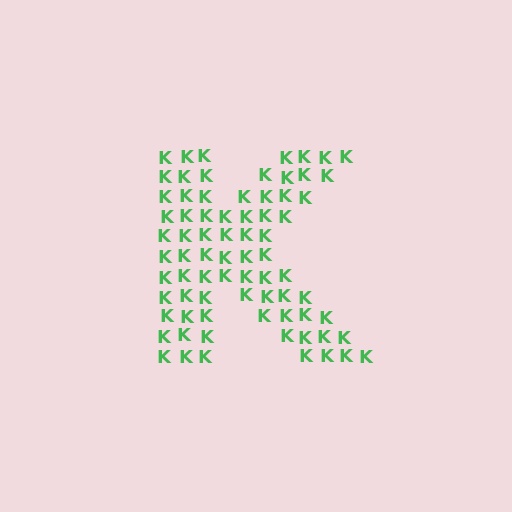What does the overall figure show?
The overall figure shows the letter K.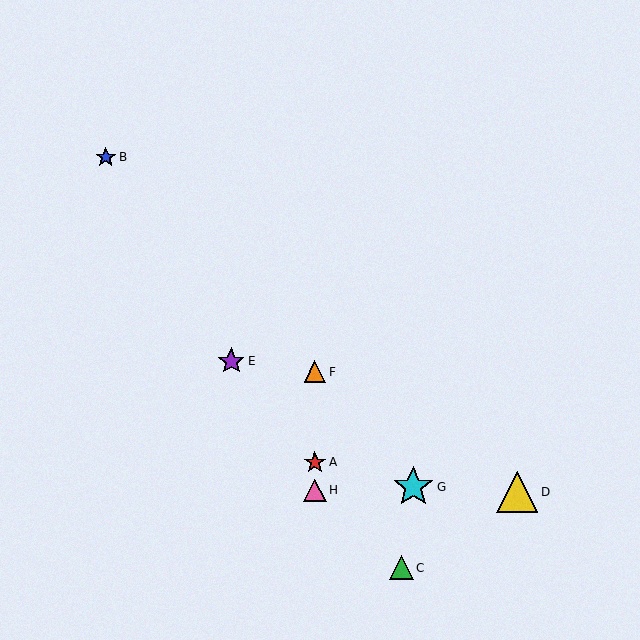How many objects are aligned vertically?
3 objects (A, F, H) are aligned vertically.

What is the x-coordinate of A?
Object A is at x≈315.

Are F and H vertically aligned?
Yes, both are at x≈315.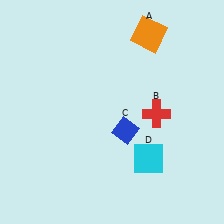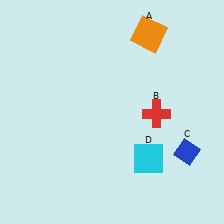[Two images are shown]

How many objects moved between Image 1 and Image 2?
1 object moved between the two images.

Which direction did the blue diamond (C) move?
The blue diamond (C) moved right.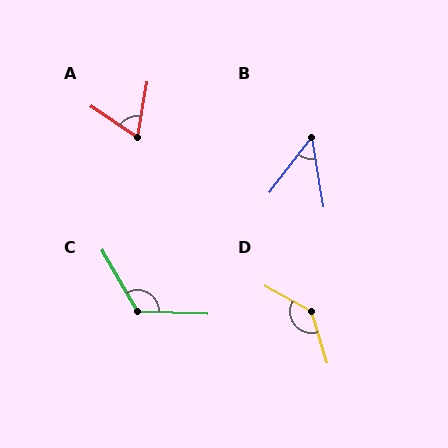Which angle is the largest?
D, at approximately 136 degrees.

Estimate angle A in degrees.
Approximately 65 degrees.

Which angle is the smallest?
B, at approximately 47 degrees.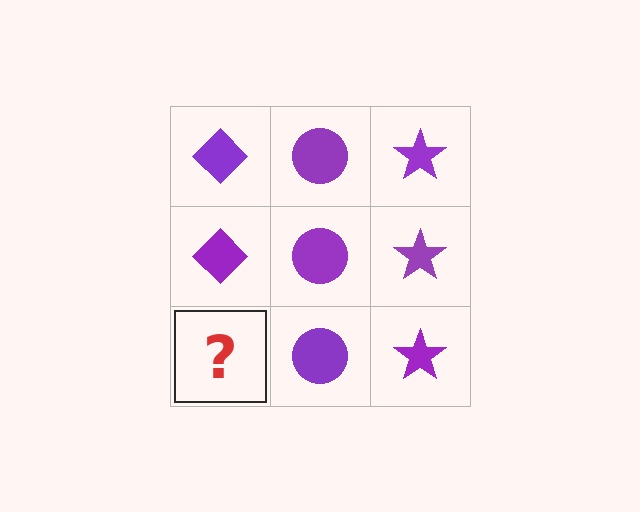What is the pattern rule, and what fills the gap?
The rule is that each column has a consistent shape. The gap should be filled with a purple diamond.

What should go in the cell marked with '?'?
The missing cell should contain a purple diamond.